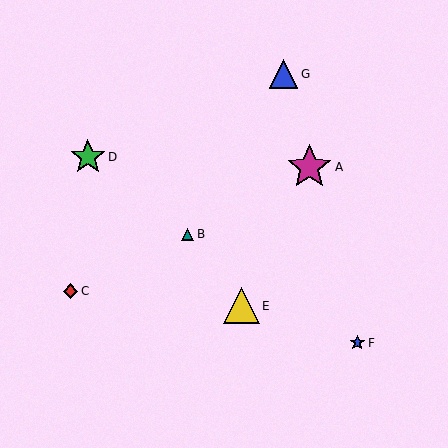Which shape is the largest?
The magenta star (labeled A) is the largest.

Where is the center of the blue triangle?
The center of the blue triangle is at (283, 74).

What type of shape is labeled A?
Shape A is a magenta star.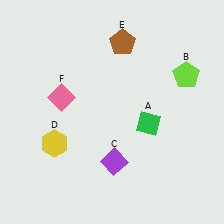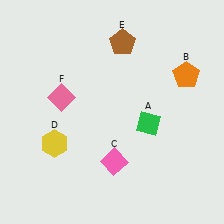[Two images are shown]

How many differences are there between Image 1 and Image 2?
There are 2 differences between the two images.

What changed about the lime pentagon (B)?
In Image 1, B is lime. In Image 2, it changed to orange.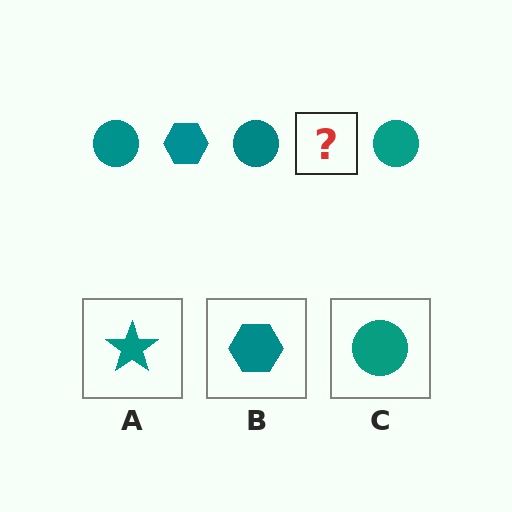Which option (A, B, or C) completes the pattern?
B.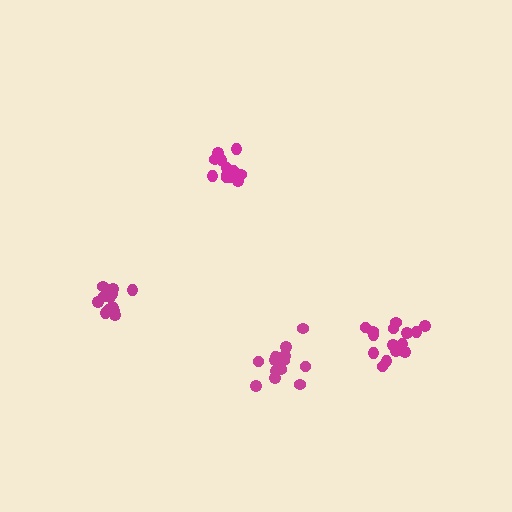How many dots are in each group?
Group 1: 16 dots, Group 2: 14 dots, Group 3: 15 dots, Group 4: 14 dots (59 total).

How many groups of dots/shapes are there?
There are 4 groups.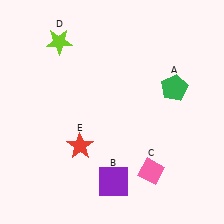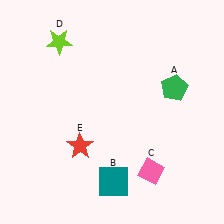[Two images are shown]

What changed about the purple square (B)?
In Image 1, B is purple. In Image 2, it changed to teal.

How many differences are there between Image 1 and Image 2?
There is 1 difference between the two images.